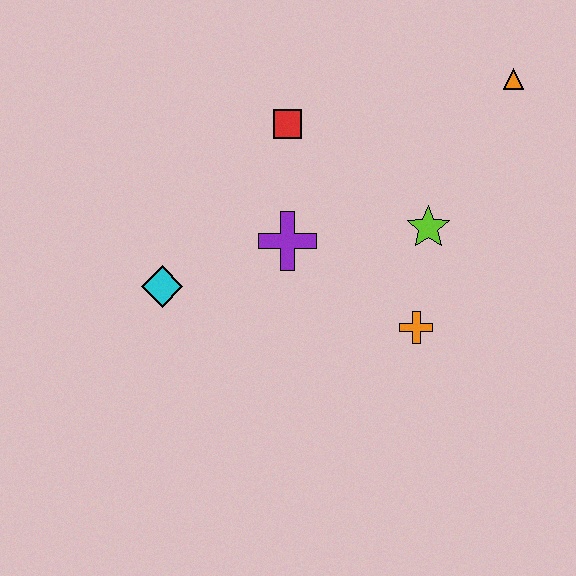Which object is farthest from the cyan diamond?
The orange triangle is farthest from the cyan diamond.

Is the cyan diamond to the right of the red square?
No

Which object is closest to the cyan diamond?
The purple cross is closest to the cyan diamond.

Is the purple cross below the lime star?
Yes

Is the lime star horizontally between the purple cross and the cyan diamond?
No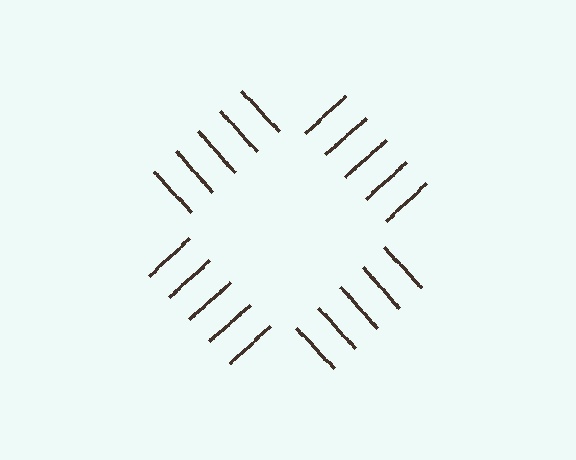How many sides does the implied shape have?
4 sides — the line-ends trace a square.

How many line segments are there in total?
20 — 5 along each of the 4 edges.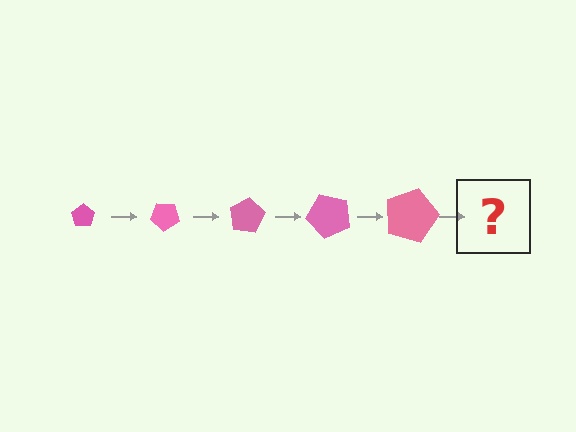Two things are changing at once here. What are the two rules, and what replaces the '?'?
The two rules are that the pentagon grows larger each step and it rotates 40 degrees each step. The '?' should be a pentagon, larger than the previous one and rotated 200 degrees from the start.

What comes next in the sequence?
The next element should be a pentagon, larger than the previous one and rotated 200 degrees from the start.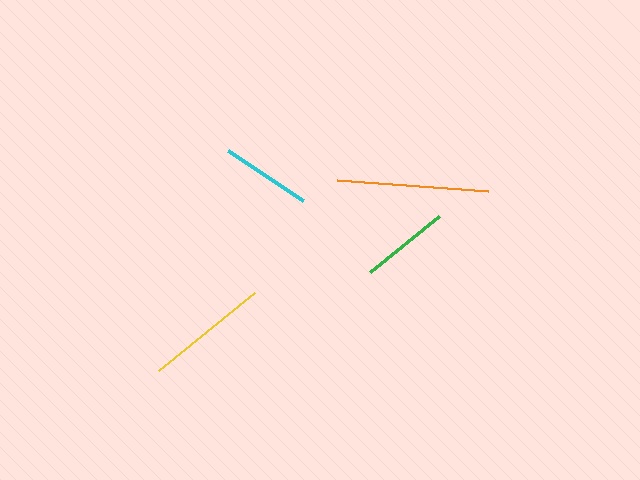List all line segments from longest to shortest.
From longest to shortest: orange, yellow, cyan, green.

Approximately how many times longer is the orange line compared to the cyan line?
The orange line is approximately 1.7 times the length of the cyan line.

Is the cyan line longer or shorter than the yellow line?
The yellow line is longer than the cyan line.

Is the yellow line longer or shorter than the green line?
The yellow line is longer than the green line.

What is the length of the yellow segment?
The yellow segment is approximately 124 pixels long.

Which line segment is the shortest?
The green line is the shortest at approximately 89 pixels.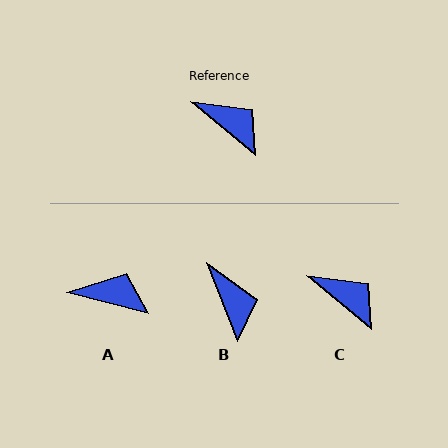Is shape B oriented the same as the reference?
No, it is off by about 28 degrees.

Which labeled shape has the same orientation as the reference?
C.